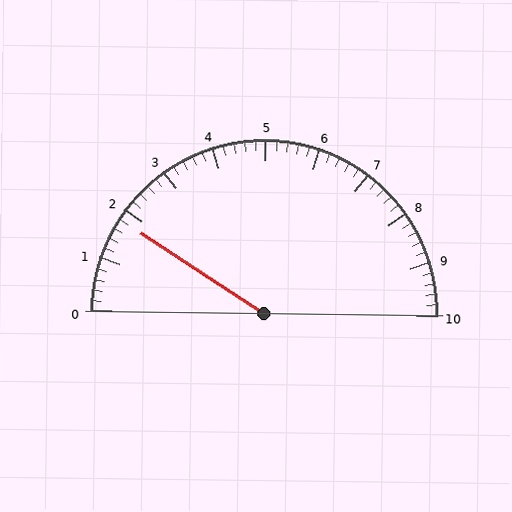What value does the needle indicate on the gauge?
The needle indicates approximately 1.8.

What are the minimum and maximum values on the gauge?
The gauge ranges from 0 to 10.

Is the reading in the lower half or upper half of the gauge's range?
The reading is in the lower half of the range (0 to 10).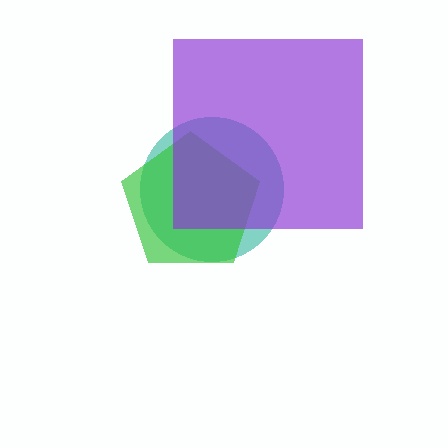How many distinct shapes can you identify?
There are 3 distinct shapes: a teal circle, a green pentagon, a purple square.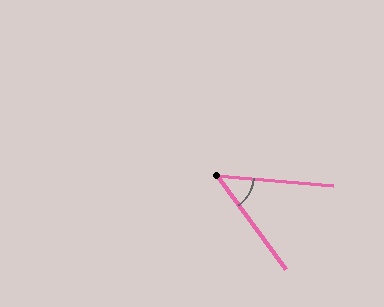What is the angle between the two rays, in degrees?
Approximately 49 degrees.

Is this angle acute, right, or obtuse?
It is acute.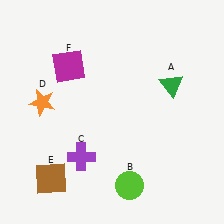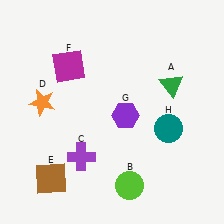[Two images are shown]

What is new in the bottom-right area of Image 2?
A purple hexagon (G) was added in the bottom-right area of Image 2.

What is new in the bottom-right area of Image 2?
A teal circle (H) was added in the bottom-right area of Image 2.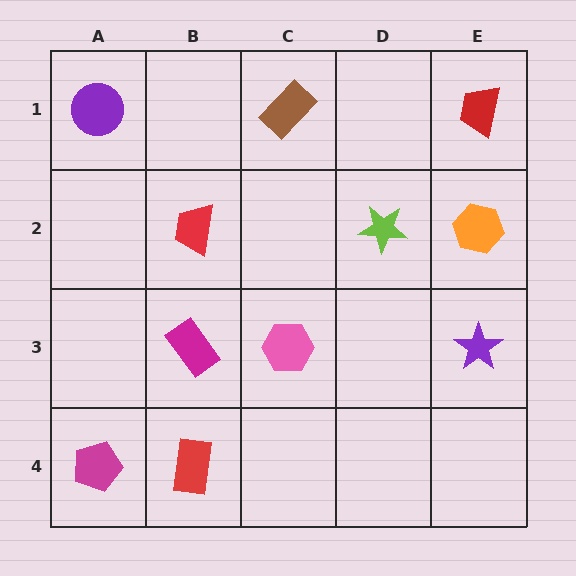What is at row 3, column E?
A purple star.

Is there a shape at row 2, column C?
No, that cell is empty.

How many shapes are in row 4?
2 shapes.